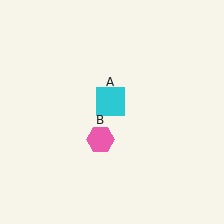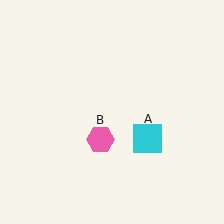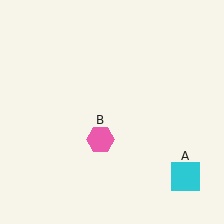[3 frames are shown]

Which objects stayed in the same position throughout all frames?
Pink hexagon (object B) remained stationary.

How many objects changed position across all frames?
1 object changed position: cyan square (object A).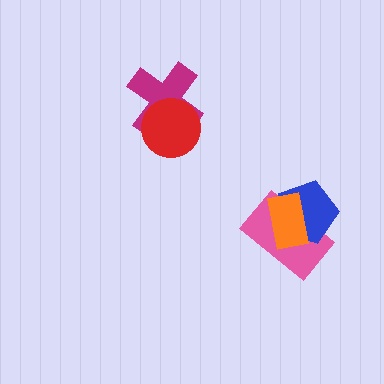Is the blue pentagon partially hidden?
Yes, it is partially covered by another shape.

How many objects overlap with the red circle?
1 object overlaps with the red circle.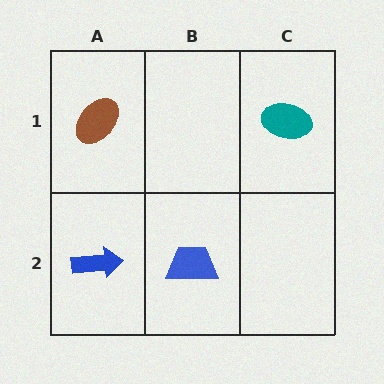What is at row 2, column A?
A blue arrow.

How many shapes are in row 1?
2 shapes.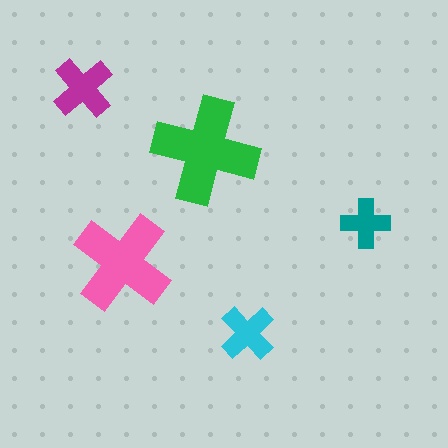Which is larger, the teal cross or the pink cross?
The pink one.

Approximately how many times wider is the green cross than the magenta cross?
About 1.5 times wider.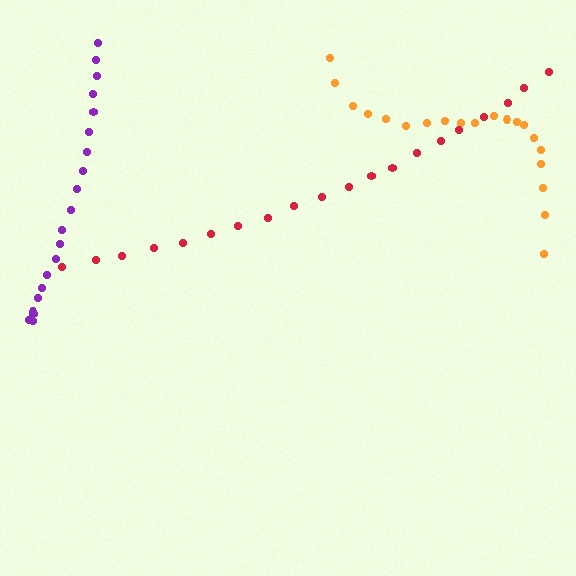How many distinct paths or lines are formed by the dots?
There are 3 distinct paths.